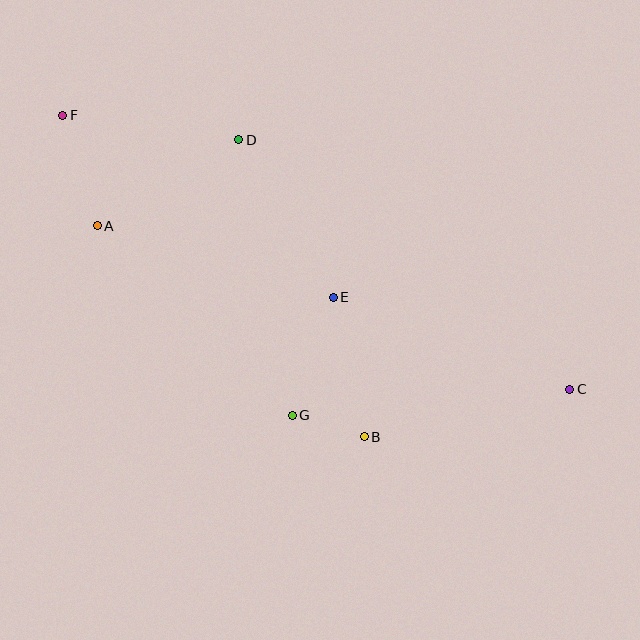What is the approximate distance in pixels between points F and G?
The distance between F and G is approximately 378 pixels.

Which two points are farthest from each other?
Points C and F are farthest from each other.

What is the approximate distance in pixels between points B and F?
The distance between B and F is approximately 441 pixels.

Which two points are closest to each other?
Points B and G are closest to each other.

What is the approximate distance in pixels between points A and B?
The distance between A and B is approximately 340 pixels.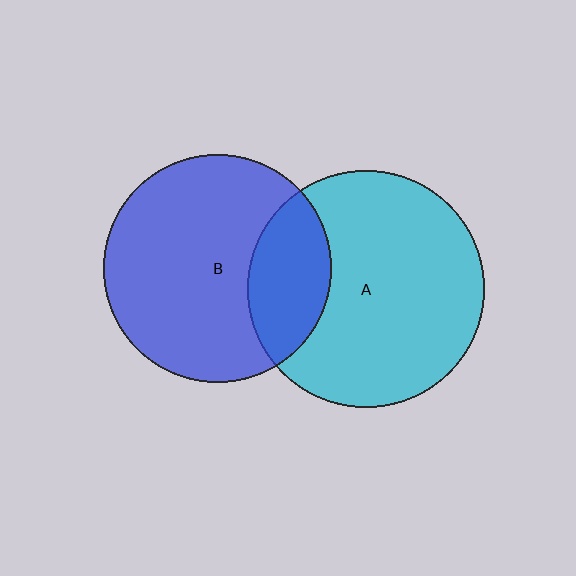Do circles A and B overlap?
Yes.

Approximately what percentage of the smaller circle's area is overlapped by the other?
Approximately 25%.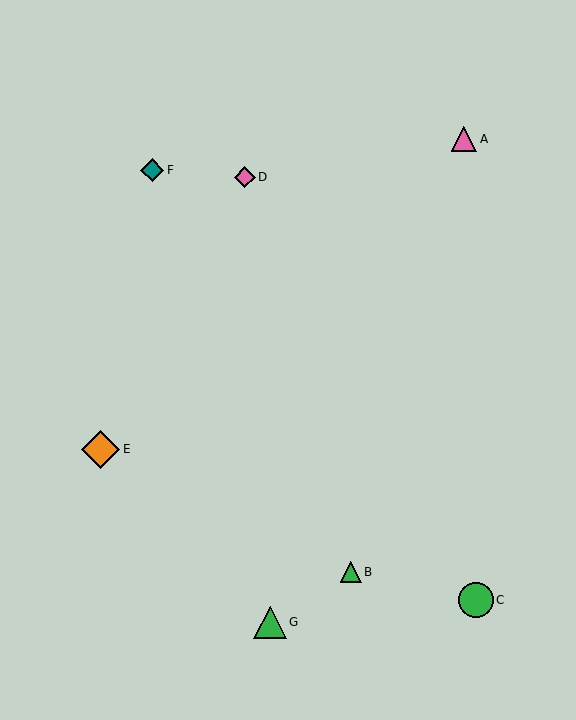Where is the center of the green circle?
The center of the green circle is at (476, 600).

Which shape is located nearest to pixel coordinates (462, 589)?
The green circle (labeled C) at (476, 600) is nearest to that location.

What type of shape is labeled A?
Shape A is a pink triangle.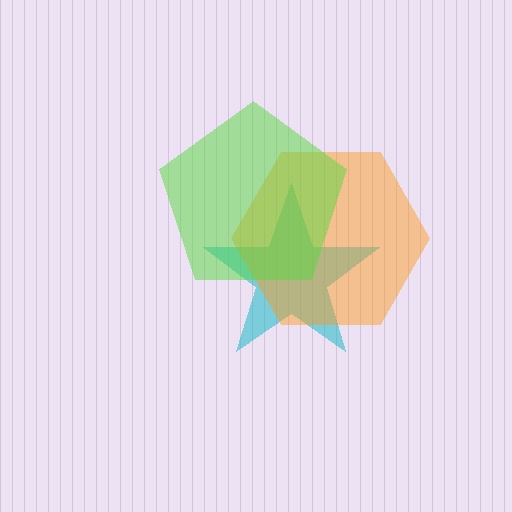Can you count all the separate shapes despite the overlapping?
Yes, there are 3 separate shapes.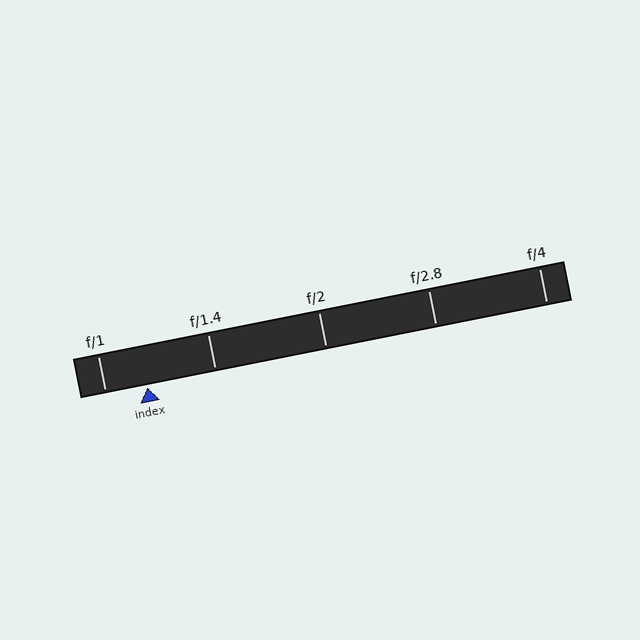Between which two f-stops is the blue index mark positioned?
The index mark is between f/1 and f/1.4.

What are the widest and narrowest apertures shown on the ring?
The widest aperture shown is f/1 and the narrowest is f/4.